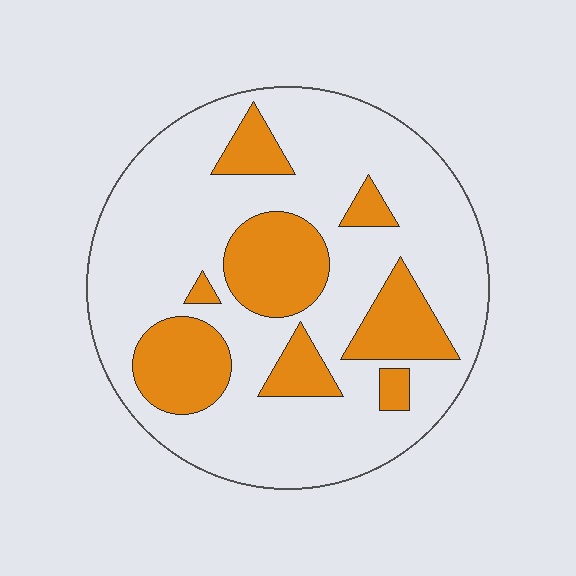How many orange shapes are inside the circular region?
8.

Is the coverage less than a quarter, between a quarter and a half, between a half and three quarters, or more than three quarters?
Between a quarter and a half.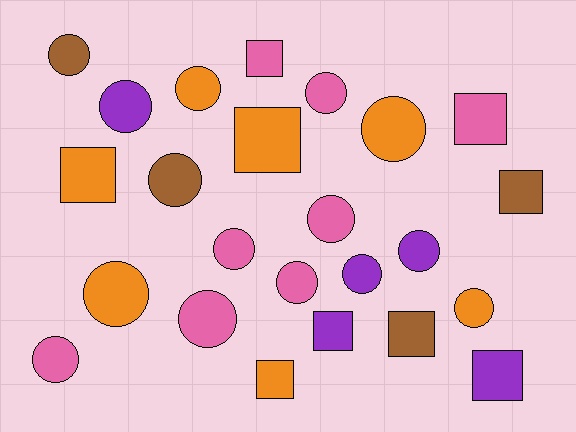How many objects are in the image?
There are 24 objects.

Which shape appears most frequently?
Circle, with 15 objects.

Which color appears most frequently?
Pink, with 8 objects.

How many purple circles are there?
There are 3 purple circles.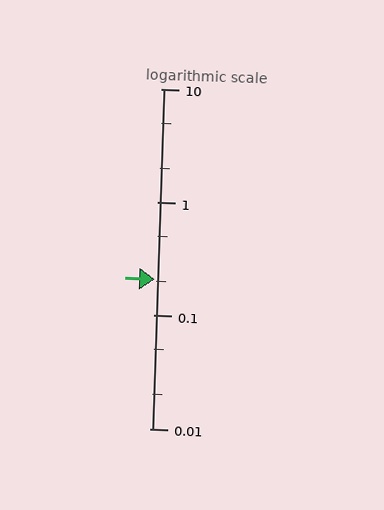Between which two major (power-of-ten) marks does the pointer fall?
The pointer is between 0.1 and 1.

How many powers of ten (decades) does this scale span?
The scale spans 3 decades, from 0.01 to 10.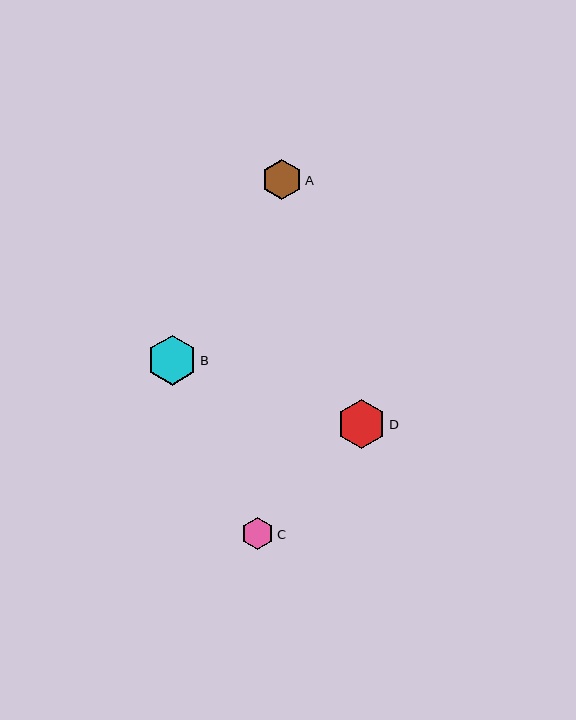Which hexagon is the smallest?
Hexagon C is the smallest with a size of approximately 32 pixels.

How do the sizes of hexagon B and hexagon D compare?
Hexagon B and hexagon D are approximately the same size.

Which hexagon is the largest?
Hexagon B is the largest with a size of approximately 50 pixels.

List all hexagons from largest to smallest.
From largest to smallest: B, D, A, C.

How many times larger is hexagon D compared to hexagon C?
Hexagon D is approximately 1.6 times the size of hexagon C.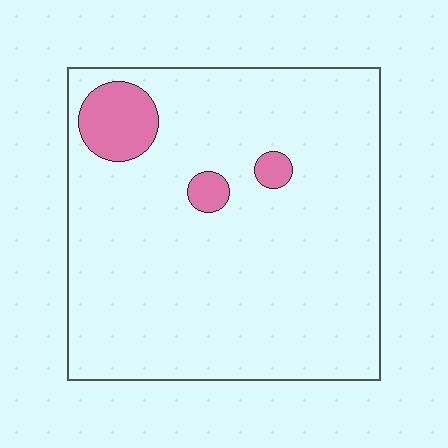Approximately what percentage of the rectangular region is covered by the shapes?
Approximately 10%.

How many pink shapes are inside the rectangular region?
3.